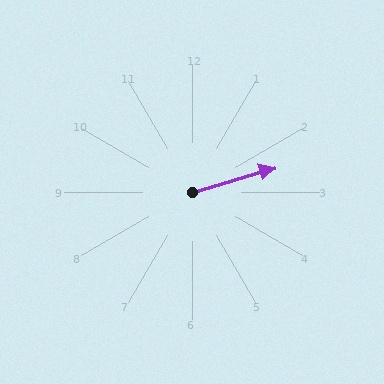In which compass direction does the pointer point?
East.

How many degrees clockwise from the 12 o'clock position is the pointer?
Approximately 73 degrees.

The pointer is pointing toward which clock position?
Roughly 2 o'clock.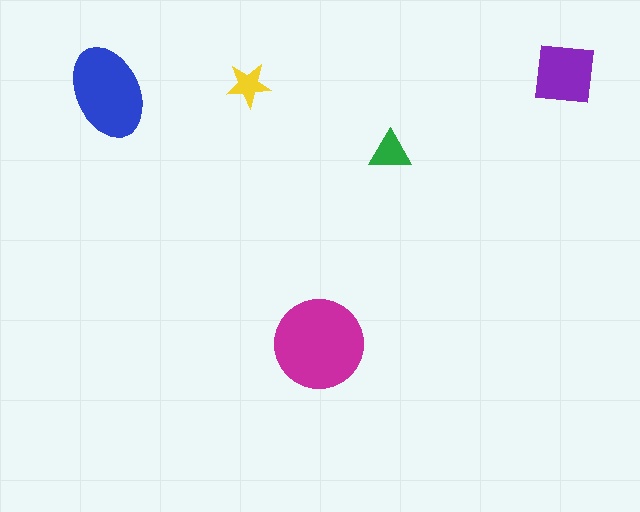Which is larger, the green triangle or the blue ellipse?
The blue ellipse.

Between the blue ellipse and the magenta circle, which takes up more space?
The magenta circle.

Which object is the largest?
The magenta circle.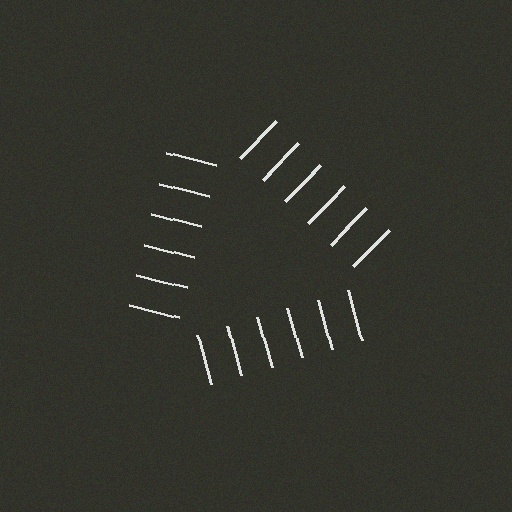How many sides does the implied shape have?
3 sides — the line-ends trace a triangle.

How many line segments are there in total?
18 — 6 along each of the 3 edges.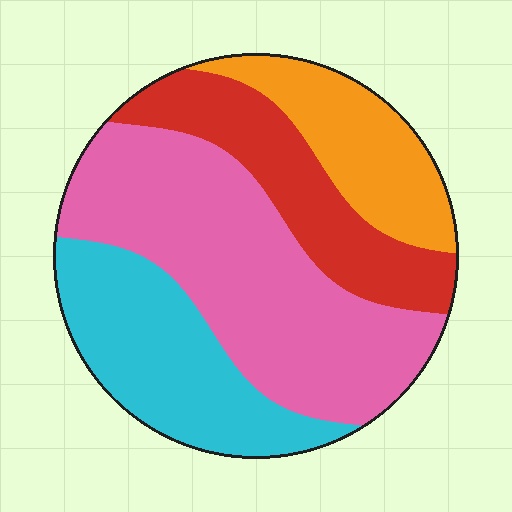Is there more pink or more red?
Pink.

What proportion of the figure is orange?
Orange takes up less than a sixth of the figure.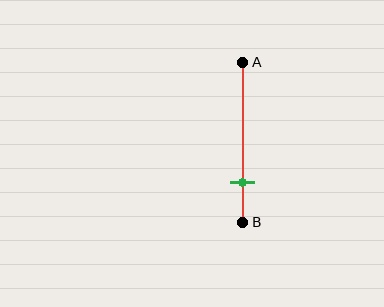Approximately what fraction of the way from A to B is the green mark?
The green mark is approximately 75% of the way from A to B.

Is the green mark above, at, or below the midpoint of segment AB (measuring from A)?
The green mark is below the midpoint of segment AB.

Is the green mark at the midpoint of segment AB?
No, the mark is at about 75% from A, not at the 50% midpoint.